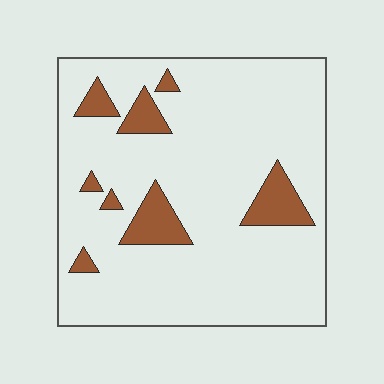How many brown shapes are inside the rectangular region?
8.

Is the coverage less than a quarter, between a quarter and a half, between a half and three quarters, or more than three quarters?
Less than a quarter.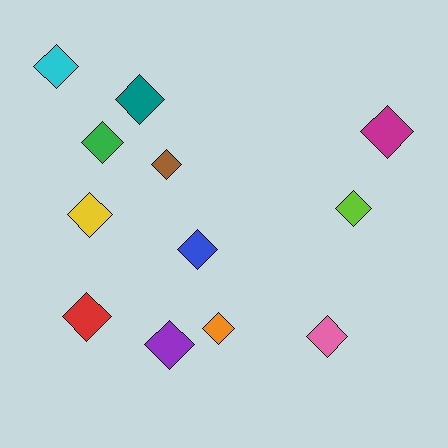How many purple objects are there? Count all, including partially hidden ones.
There is 1 purple object.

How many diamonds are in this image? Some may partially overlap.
There are 12 diamonds.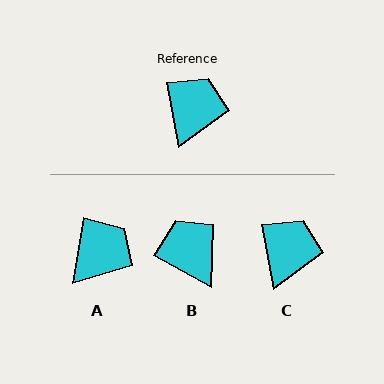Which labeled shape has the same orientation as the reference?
C.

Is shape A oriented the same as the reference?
No, it is off by about 20 degrees.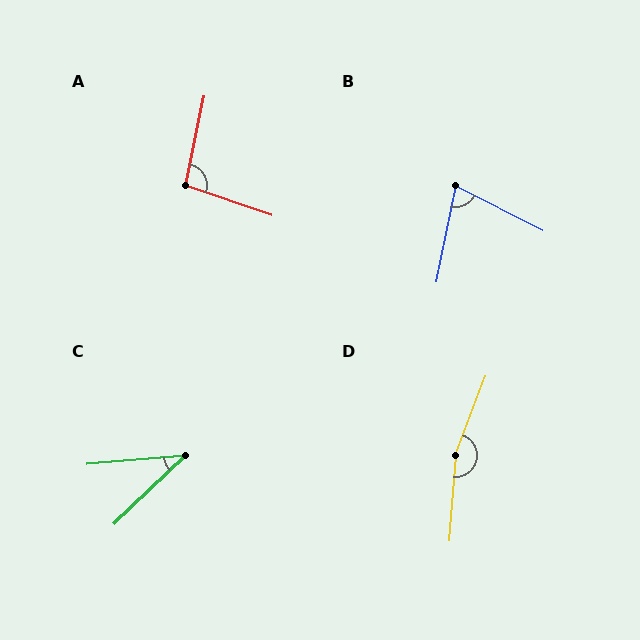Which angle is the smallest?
C, at approximately 39 degrees.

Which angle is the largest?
D, at approximately 164 degrees.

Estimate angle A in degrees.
Approximately 97 degrees.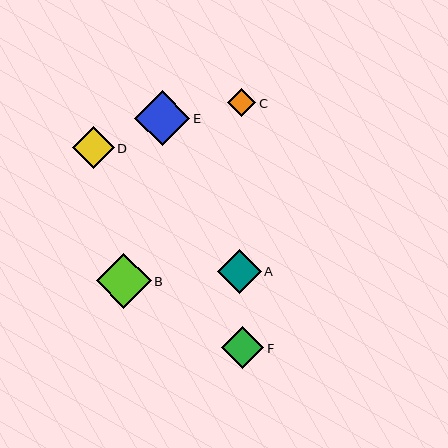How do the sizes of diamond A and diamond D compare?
Diamond A and diamond D are approximately the same size.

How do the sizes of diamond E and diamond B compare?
Diamond E and diamond B are approximately the same size.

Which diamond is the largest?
Diamond E is the largest with a size of approximately 55 pixels.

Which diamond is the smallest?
Diamond C is the smallest with a size of approximately 28 pixels.